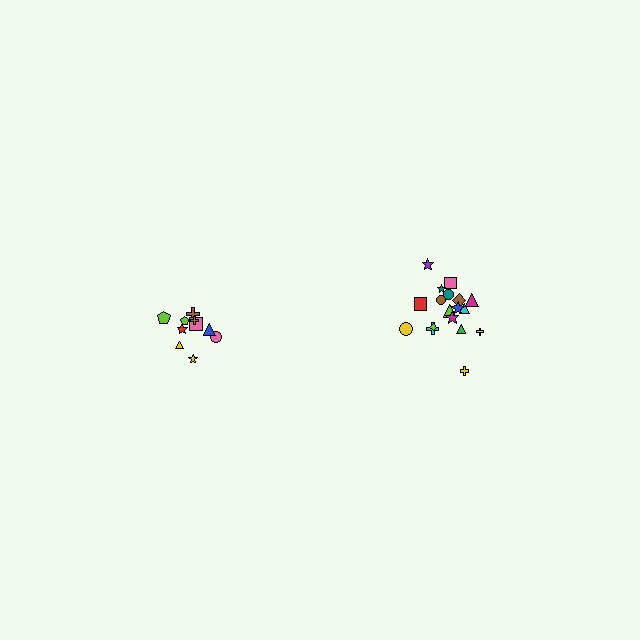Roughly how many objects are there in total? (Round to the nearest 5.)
Roughly 30 objects in total.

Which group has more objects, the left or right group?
The right group.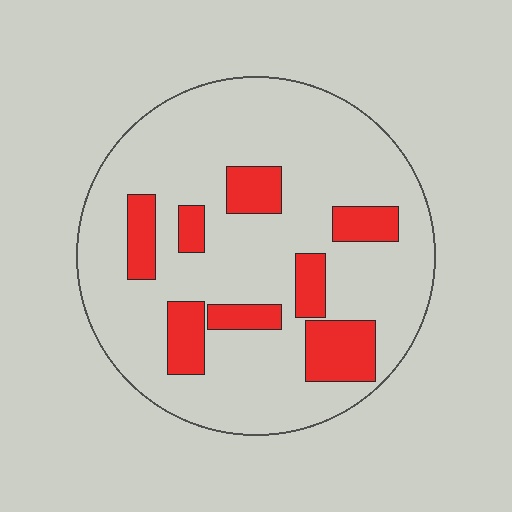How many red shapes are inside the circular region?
8.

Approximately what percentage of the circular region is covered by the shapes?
Approximately 20%.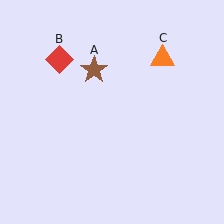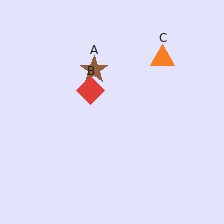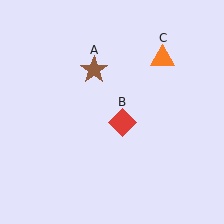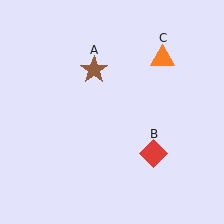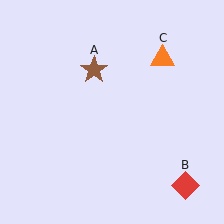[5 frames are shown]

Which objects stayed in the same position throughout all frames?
Brown star (object A) and orange triangle (object C) remained stationary.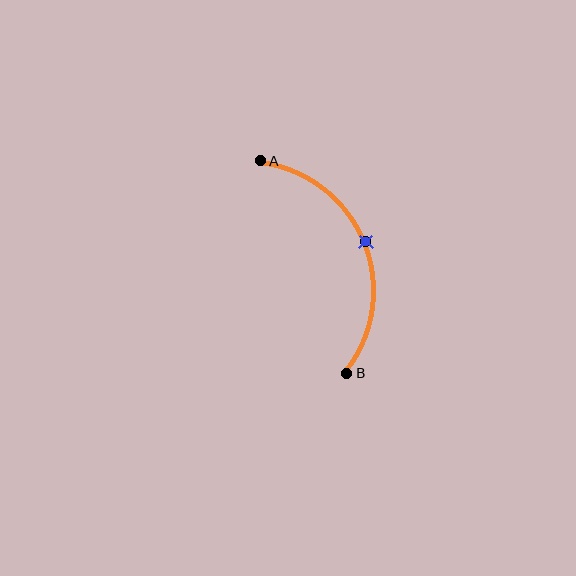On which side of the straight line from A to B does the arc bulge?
The arc bulges to the right of the straight line connecting A and B.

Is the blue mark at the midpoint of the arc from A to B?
Yes. The blue mark lies on the arc at equal arc-length from both A and B — it is the arc midpoint.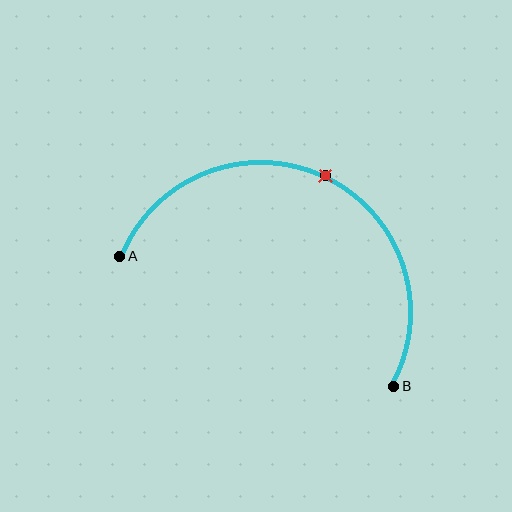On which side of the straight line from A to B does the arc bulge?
The arc bulges above the straight line connecting A and B.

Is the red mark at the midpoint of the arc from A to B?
Yes. The red mark lies on the arc at equal arc-length from both A and B — it is the arc midpoint.